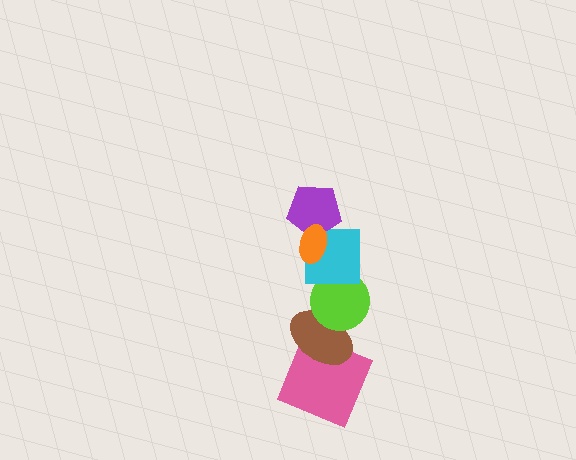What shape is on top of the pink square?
The brown ellipse is on top of the pink square.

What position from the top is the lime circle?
The lime circle is 4th from the top.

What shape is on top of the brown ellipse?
The lime circle is on top of the brown ellipse.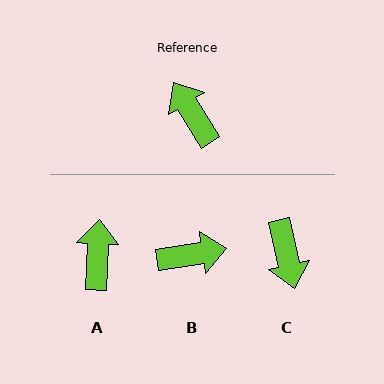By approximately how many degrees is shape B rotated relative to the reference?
Approximately 113 degrees clockwise.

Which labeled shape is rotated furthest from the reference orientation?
C, about 160 degrees away.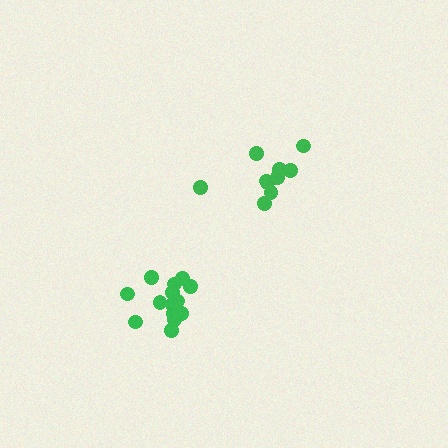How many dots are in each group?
Group 1: 10 dots, Group 2: 14 dots (24 total).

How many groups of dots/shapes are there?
There are 2 groups.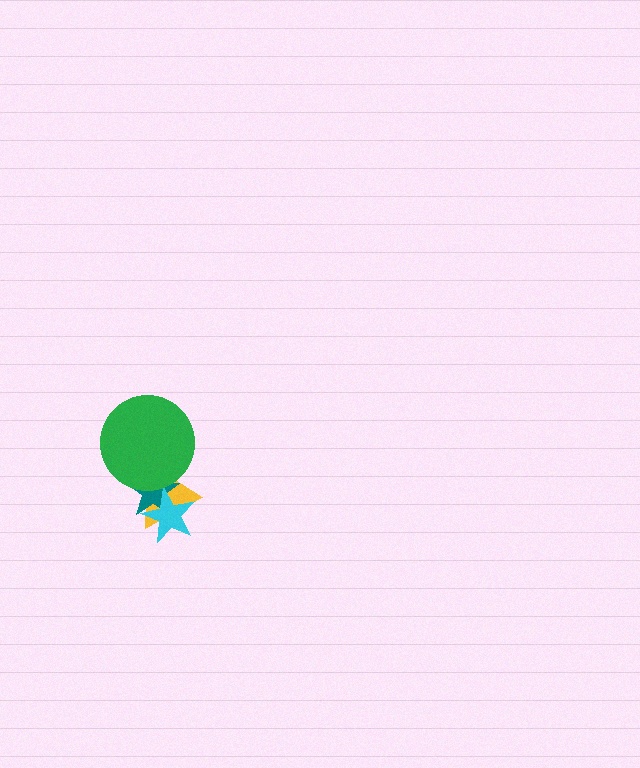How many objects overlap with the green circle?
2 objects overlap with the green circle.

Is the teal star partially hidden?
Yes, it is partially covered by another shape.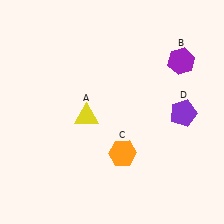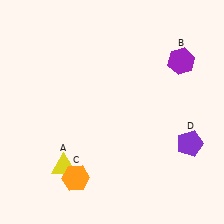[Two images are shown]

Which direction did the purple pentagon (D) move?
The purple pentagon (D) moved down.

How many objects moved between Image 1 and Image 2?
3 objects moved between the two images.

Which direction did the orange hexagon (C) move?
The orange hexagon (C) moved left.